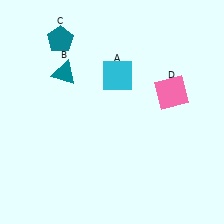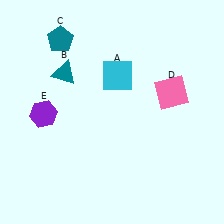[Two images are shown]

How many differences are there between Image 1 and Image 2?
There is 1 difference between the two images.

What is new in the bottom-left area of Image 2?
A purple hexagon (E) was added in the bottom-left area of Image 2.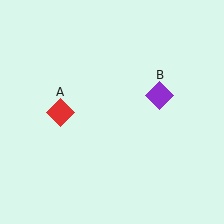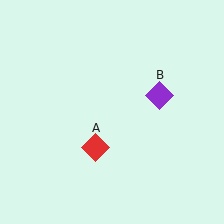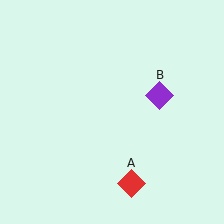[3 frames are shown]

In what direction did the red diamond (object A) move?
The red diamond (object A) moved down and to the right.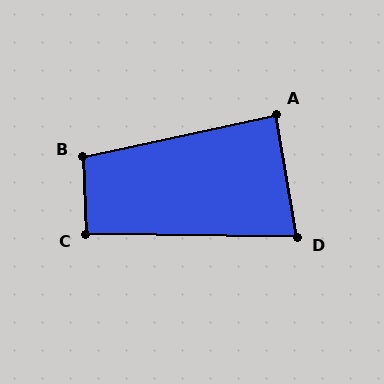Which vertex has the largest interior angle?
B, at approximately 101 degrees.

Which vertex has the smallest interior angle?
D, at approximately 79 degrees.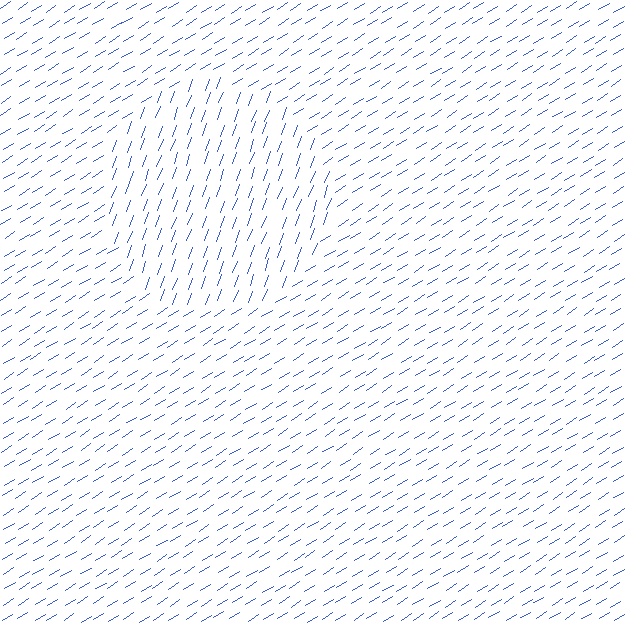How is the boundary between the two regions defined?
The boundary is defined purely by a change in line orientation (approximately 38 degrees difference). All lines are the same color and thickness.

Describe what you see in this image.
The image is filled with small blue line segments. A circle region in the image has lines oriented differently from the surrounding lines, creating a visible texture boundary.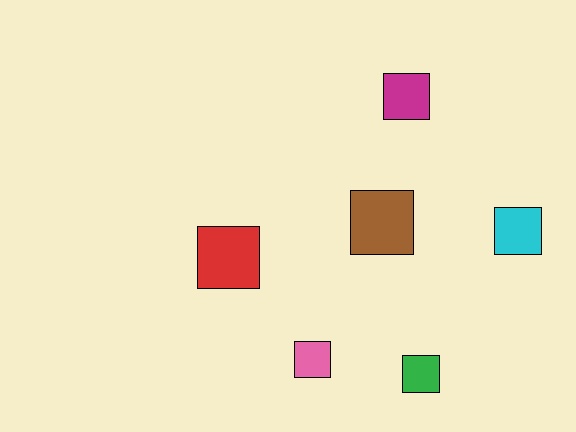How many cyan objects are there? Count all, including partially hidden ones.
There is 1 cyan object.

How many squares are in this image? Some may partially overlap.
There are 6 squares.